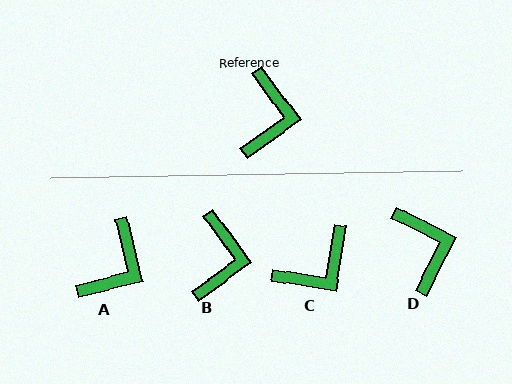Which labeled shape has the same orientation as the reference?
B.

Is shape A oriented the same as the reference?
No, it is off by about 22 degrees.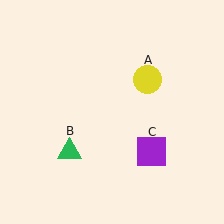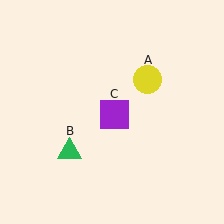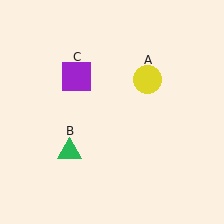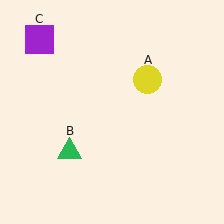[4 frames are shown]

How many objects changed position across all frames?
1 object changed position: purple square (object C).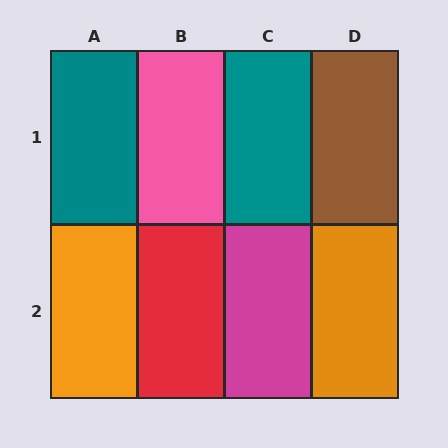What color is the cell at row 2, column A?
Orange.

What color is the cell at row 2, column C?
Magenta.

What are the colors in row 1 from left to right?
Teal, pink, teal, brown.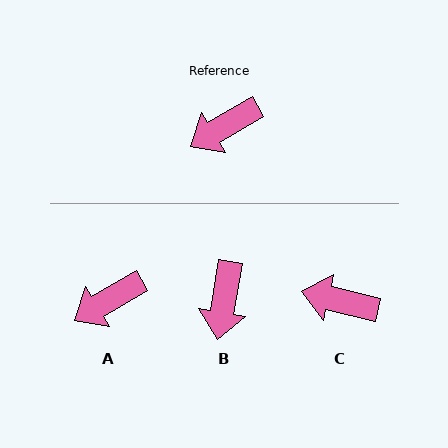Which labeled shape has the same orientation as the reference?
A.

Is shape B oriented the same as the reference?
No, it is off by about 50 degrees.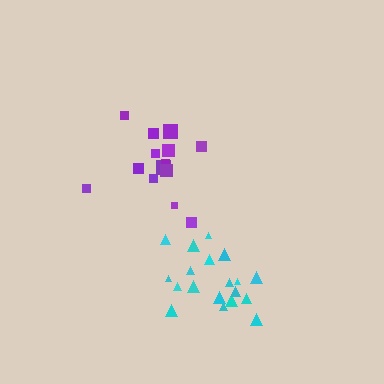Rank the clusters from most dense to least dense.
cyan, purple.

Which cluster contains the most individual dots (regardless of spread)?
Cyan (19).